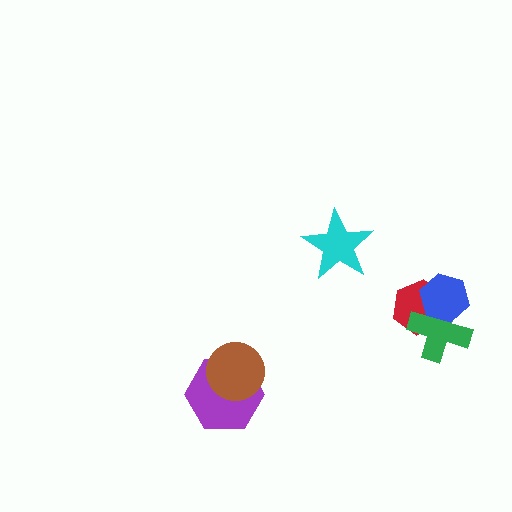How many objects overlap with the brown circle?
1 object overlaps with the brown circle.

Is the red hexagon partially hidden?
Yes, it is partially covered by another shape.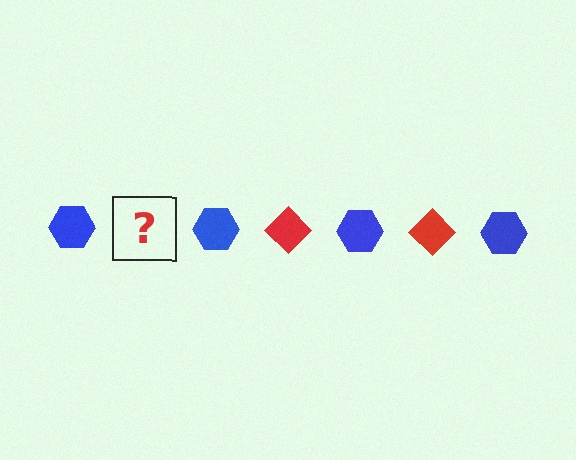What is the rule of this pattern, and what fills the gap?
The rule is that the pattern alternates between blue hexagon and red diamond. The gap should be filled with a red diamond.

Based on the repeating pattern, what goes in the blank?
The blank should be a red diamond.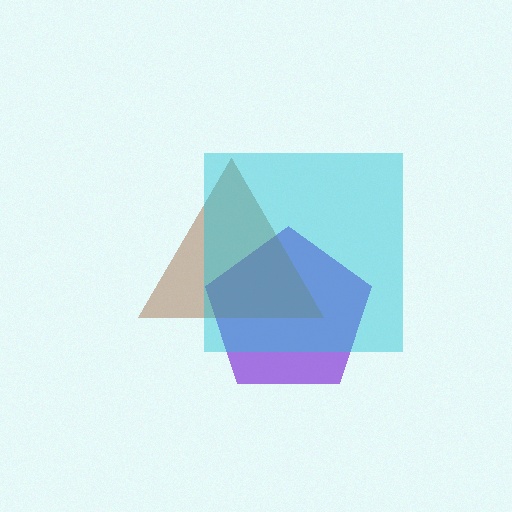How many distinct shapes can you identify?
There are 3 distinct shapes: a purple pentagon, a brown triangle, a cyan square.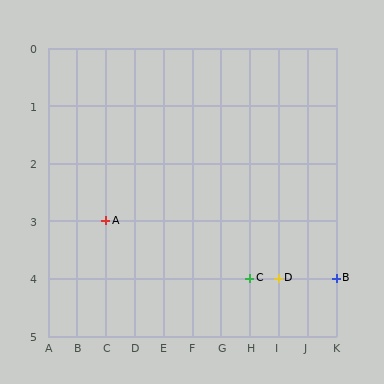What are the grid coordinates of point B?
Point B is at grid coordinates (K, 4).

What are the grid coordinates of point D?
Point D is at grid coordinates (I, 4).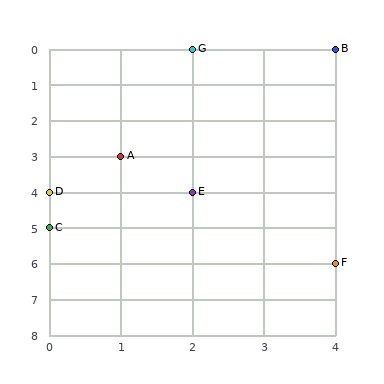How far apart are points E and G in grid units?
Points E and G are 4 rows apart.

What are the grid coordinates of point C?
Point C is at grid coordinates (0, 5).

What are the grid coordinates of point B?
Point B is at grid coordinates (4, 0).